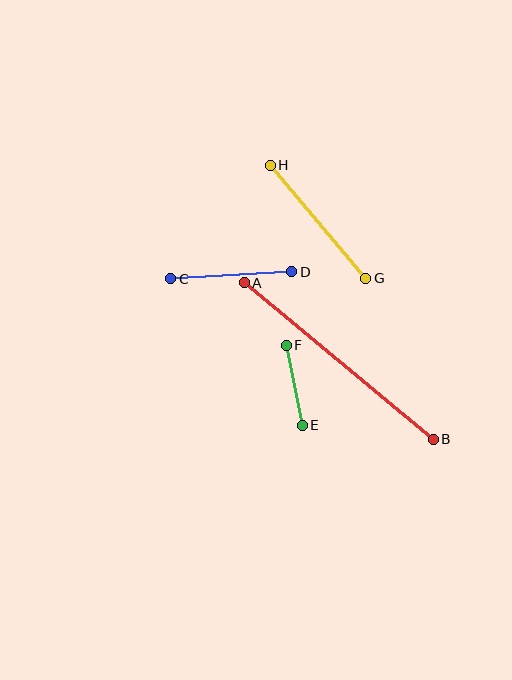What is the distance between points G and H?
The distance is approximately 148 pixels.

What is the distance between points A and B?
The distance is approximately 246 pixels.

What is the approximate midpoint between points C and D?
The midpoint is at approximately (231, 275) pixels.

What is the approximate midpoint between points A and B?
The midpoint is at approximately (339, 361) pixels.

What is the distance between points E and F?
The distance is approximately 82 pixels.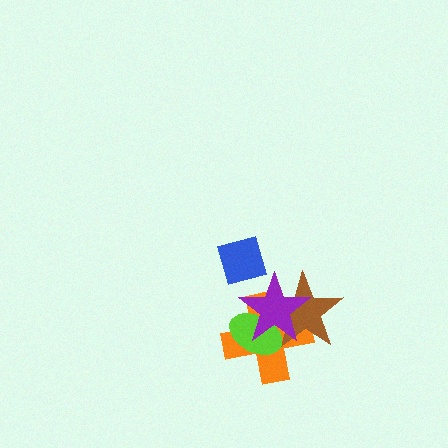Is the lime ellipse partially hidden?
Yes, it is partially covered by another shape.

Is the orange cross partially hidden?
Yes, it is partially covered by another shape.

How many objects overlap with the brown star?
3 objects overlap with the brown star.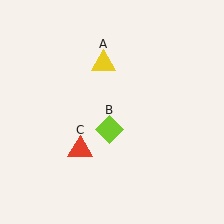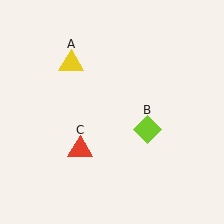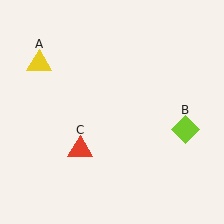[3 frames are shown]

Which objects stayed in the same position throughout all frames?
Red triangle (object C) remained stationary.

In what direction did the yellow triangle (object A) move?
The yellow triangle (object A) moved left.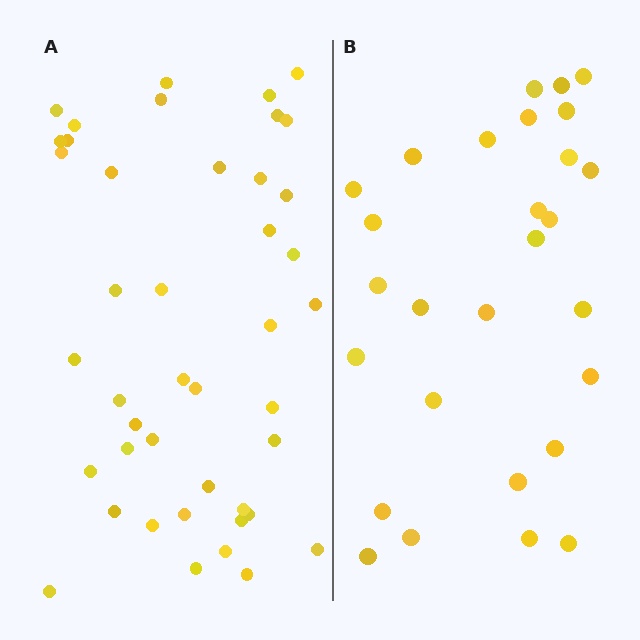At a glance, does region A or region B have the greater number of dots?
Region A (the left region) has more dots.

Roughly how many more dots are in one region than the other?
Region A has approximately 15 more dots than region B.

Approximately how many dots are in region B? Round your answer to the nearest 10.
About 30 dots. (The exact count is 28, which rounds to 30.)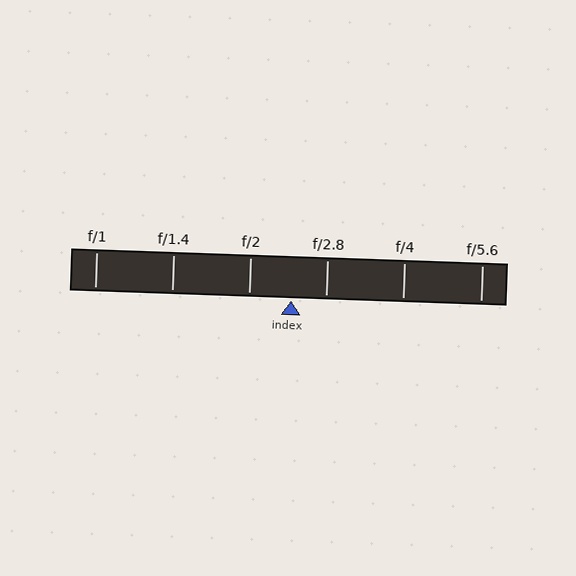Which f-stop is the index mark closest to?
The index mark is closest to f/2.8.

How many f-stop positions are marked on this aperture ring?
There are 6 f-stop positions marked.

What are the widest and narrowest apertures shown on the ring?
The widest aperture shown is f/1 and the narrowest is f/5.6.